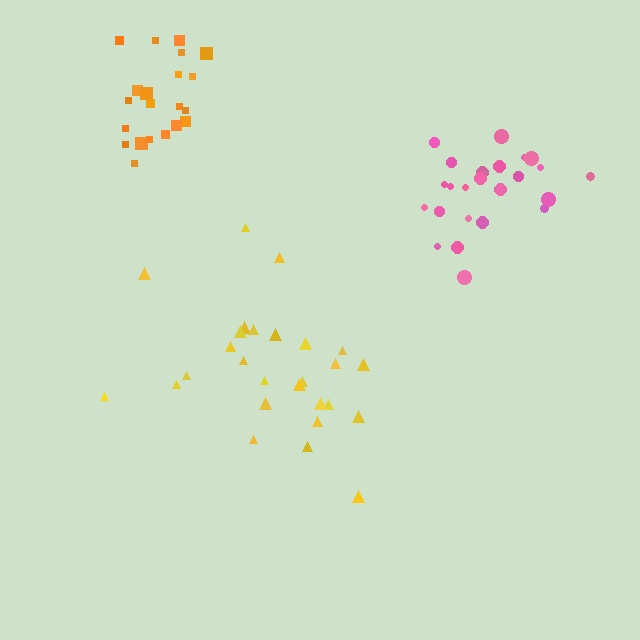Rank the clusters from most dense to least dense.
orange, pink, yellow.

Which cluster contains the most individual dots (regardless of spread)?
Yellow (27).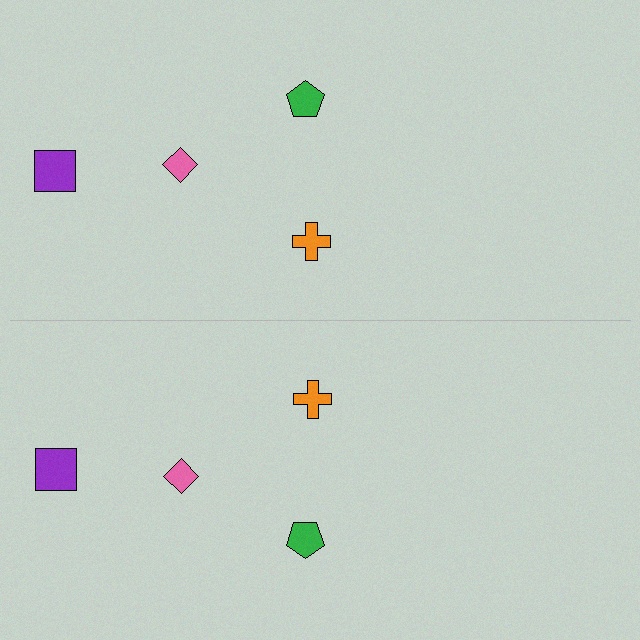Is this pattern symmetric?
Yes, this pattern has bilateral (reflection) symmetry.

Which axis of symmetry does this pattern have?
The pattern has a horizontal axis of symmetry running through the center of the image.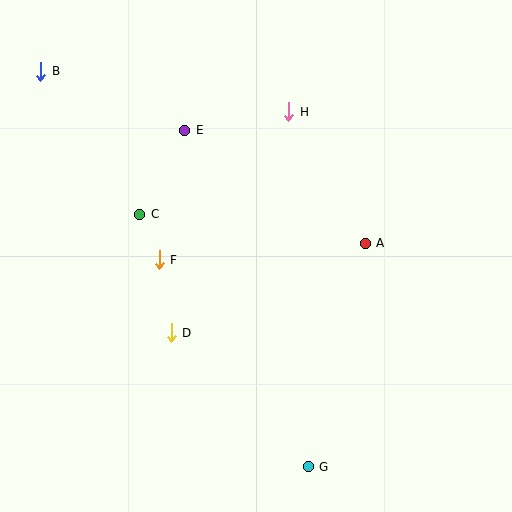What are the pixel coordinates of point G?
Point G is at (308, 467).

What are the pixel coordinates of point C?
Point C is at (140, 214).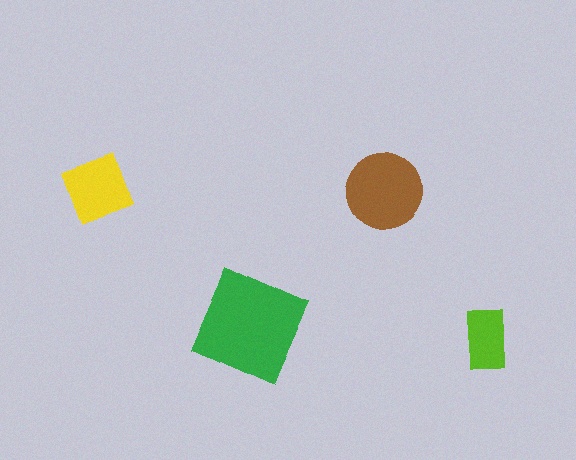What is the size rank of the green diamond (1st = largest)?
1st.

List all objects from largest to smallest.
The green diamond, the brown circle, the yellow square, the lime rectangle.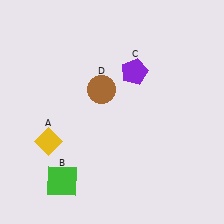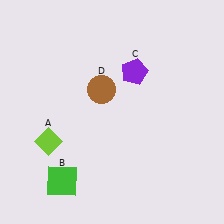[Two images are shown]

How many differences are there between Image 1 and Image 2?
There is 1 difference between the two images.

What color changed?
The diamond (A) changed from yellow in Image 1 to lime in Image 2.